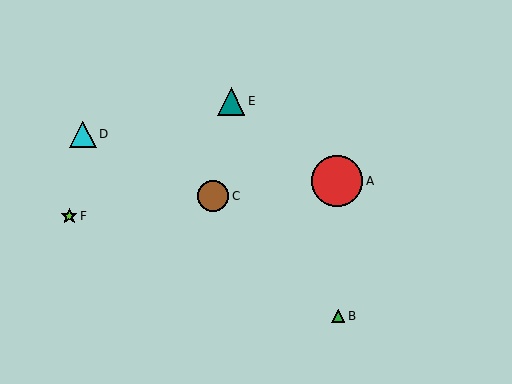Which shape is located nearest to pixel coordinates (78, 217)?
The lime star (labeled F) at (69, 216) is nearest to that location.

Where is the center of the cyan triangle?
The center of the cyan triangle is at (83, 134).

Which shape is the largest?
The red circle (labeled A) is the largest.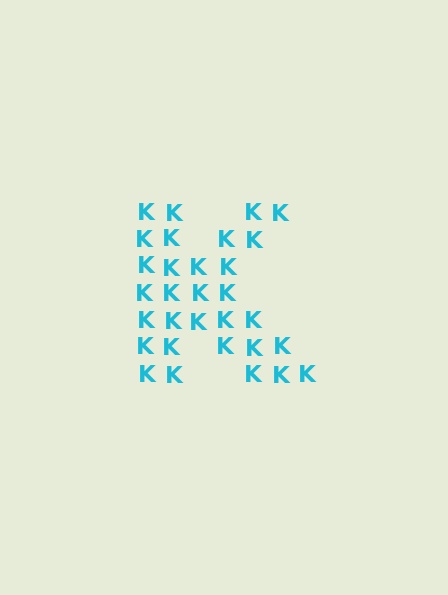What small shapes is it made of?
It is made of small letter K's.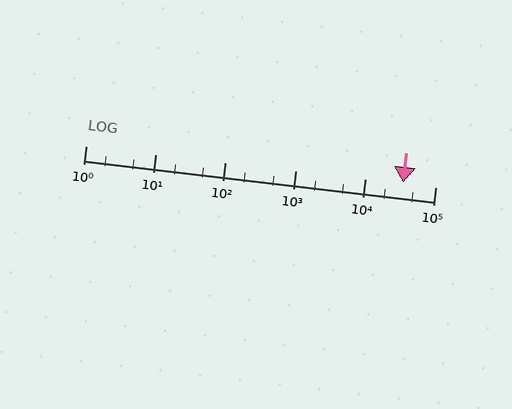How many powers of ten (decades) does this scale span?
The scale spans 5 decades, from 1 to 100000.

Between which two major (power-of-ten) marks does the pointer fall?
The pointer is between 10000 and 100000.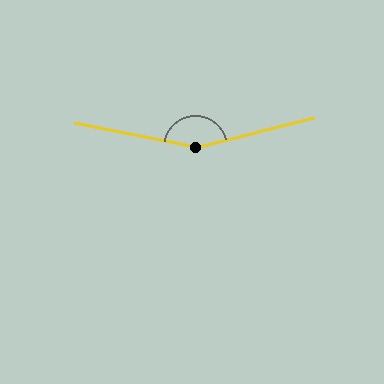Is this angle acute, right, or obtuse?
It is obtuse.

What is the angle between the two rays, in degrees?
Approximately 155 degrees.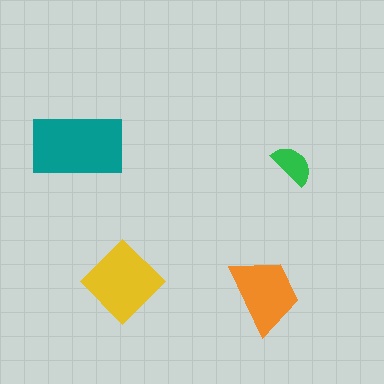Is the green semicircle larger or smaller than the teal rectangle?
Smaller.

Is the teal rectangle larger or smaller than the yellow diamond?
Larger.